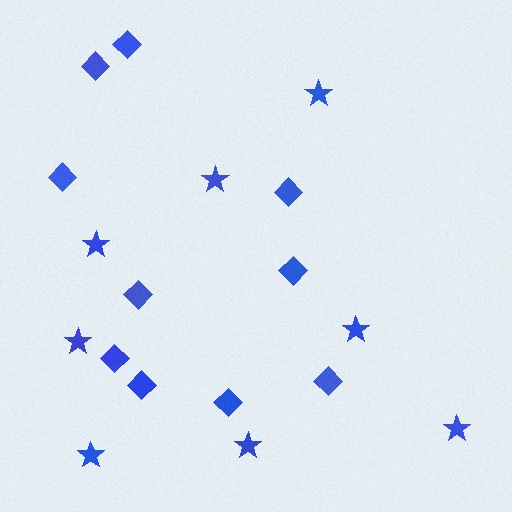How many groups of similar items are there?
There are 2 groups: one group of diamonds (10) and one group of stars (8).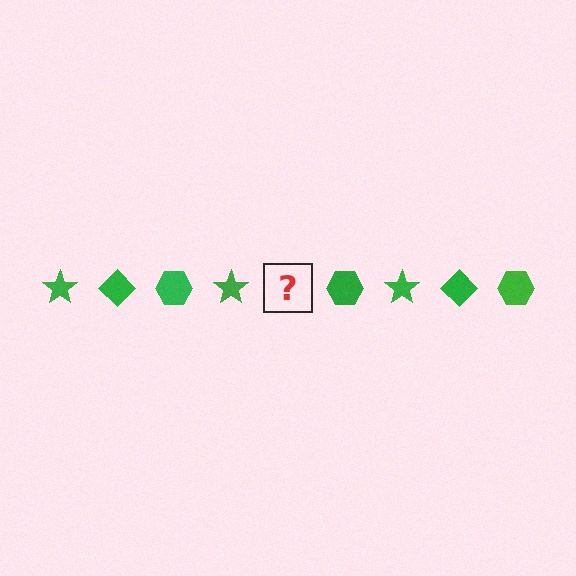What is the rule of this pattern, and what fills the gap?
The rule is that the pattern cycles through star, diamond, hexagon shapes in green. The gap should be filled with a green diamond.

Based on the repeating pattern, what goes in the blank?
The blank should be a green diamond.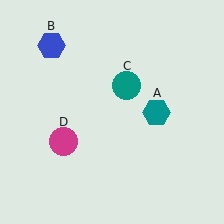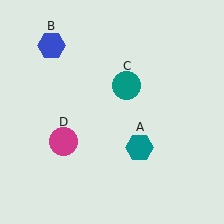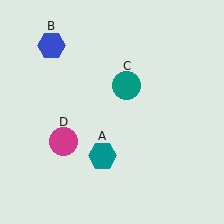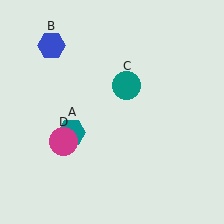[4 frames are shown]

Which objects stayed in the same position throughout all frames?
Blue hexagon (object B) and teal circle (object C) and magenta circle (object D) remained stationary.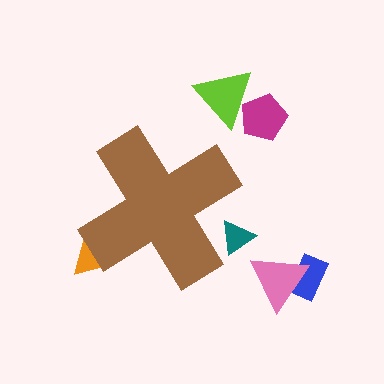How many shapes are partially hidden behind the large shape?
2 shapes are partially hidden.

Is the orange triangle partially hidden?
Yes, the orange triangle is partially hidden behind the brown cross.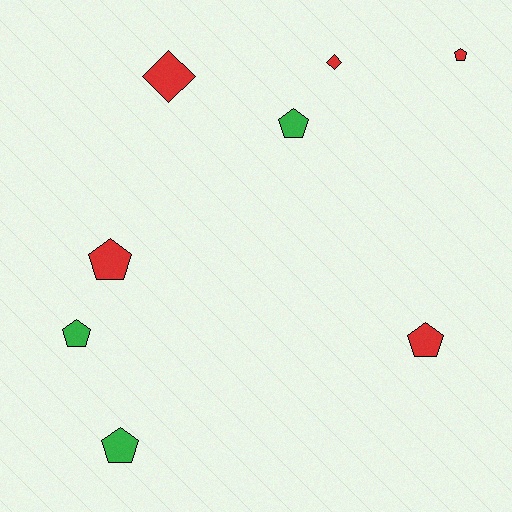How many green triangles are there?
There are no green triangles.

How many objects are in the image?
There are 8 objects.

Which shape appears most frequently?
Pentagon, with 6 objects.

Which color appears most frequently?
Red, with 5 objects.